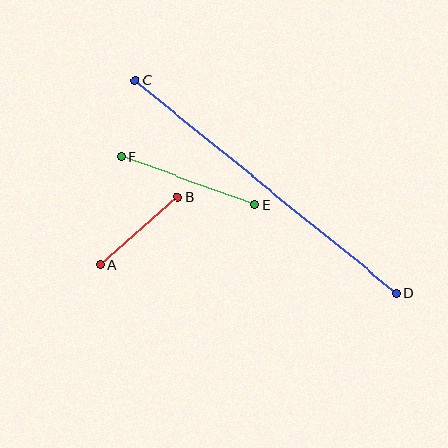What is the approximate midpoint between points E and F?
The midpoint is at approximately (188, 181) pixels.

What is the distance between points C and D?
The distance is approximately 337 pixels.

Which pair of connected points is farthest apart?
Points C and D are farthest apart.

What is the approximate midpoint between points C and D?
The midpoint is at approximately (266, 187) pixels.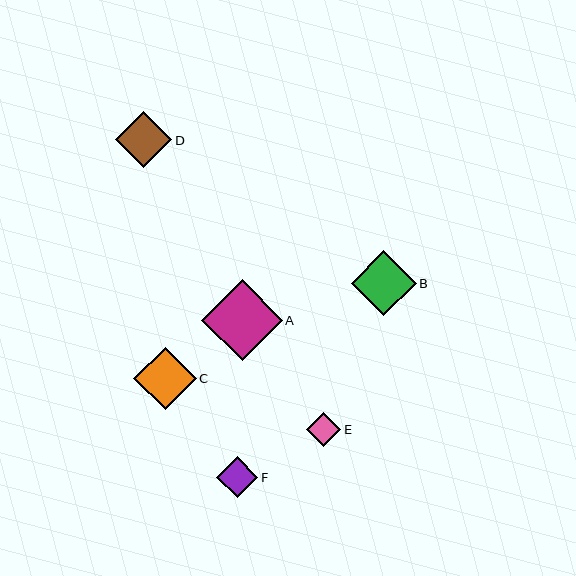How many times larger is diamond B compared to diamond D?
Diamond B is approximately 1.2 times the size of diamond D.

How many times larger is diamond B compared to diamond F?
Diamond B is approximately 1.6 times the size of diamond F.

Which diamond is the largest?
Diamond A is the largest with a size of approximately 80 pixels.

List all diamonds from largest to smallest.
From largest to smallest: A, B, C, D, F, E.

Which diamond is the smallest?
Diamond E is the smallest with a size of approximately 34 pixels.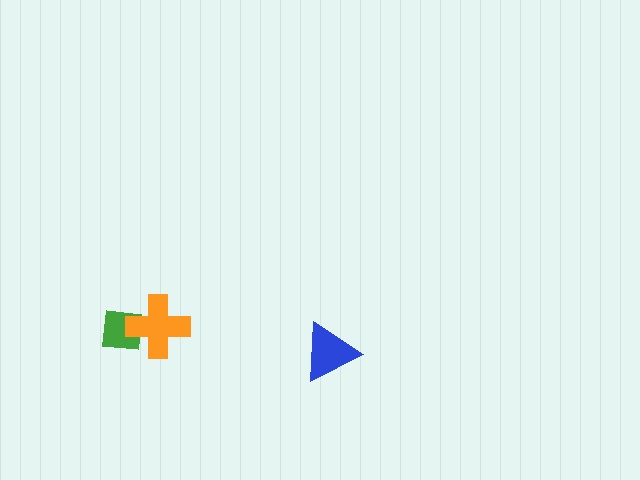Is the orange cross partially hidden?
No, no other shape covers it.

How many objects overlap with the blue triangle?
0 objects overlap with the blue triangle.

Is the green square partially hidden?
Yes, it is partially covered by another shape.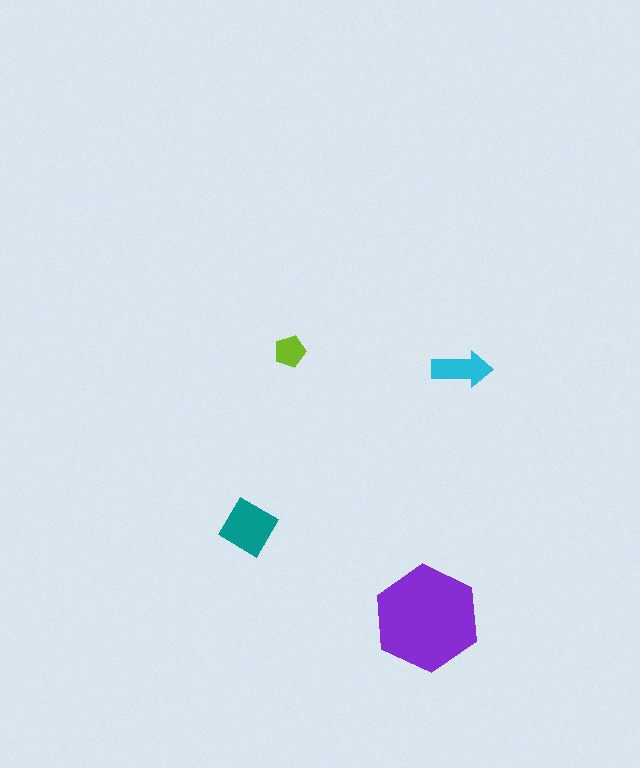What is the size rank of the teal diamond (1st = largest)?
2nd.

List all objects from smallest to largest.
The lime pentagon, the cyan arrow, the teal diamond, the purple hexagon.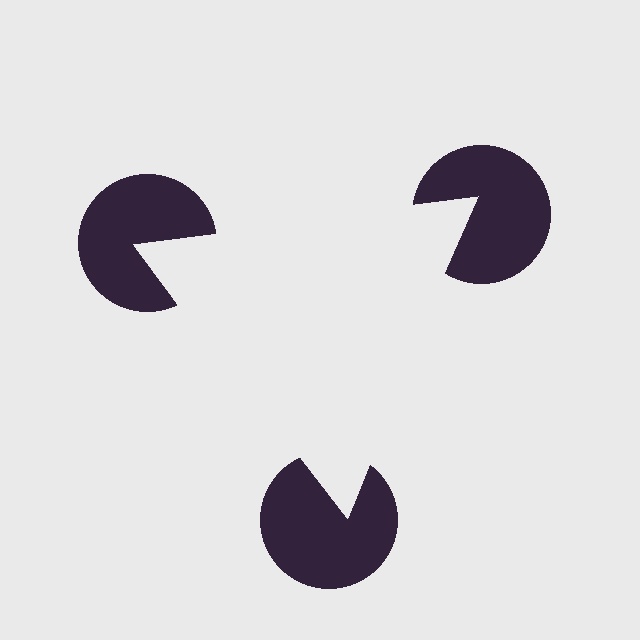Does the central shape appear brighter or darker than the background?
It typically appears slightly brighter than the background, even though no actual brightness change is drawn.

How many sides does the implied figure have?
3 sides.